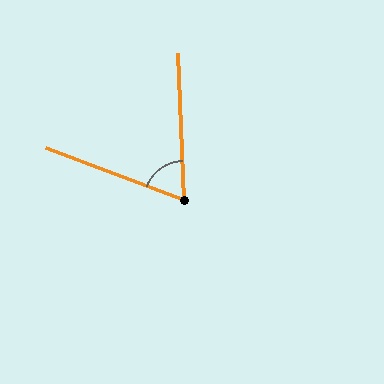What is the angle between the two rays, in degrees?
Approximately 67 degrees.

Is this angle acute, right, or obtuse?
It is acute.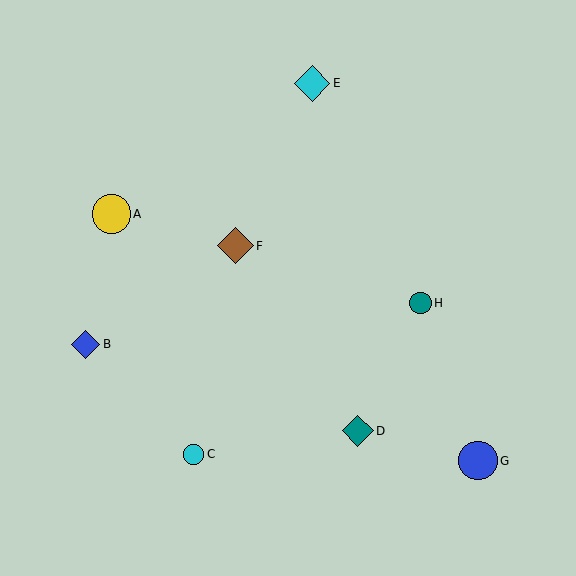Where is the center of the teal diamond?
The center of the teal diamond is at (358, 431).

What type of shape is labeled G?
Shape G is a blue circle.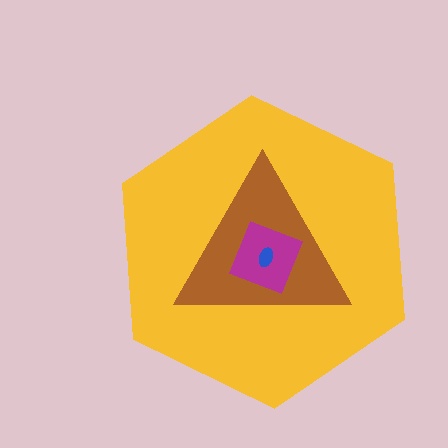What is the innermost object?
The blue ellipse.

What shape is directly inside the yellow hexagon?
The brown triangle.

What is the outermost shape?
The yellow hexagon.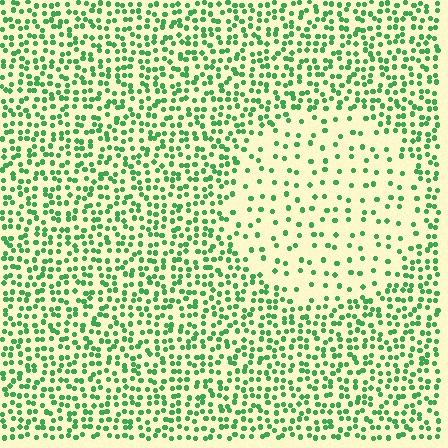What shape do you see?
I see a circle.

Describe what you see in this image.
The image contains small green elements arranged at two different densities. A circle-shaped region is visible where the elements are less densely packed than the surrounding area.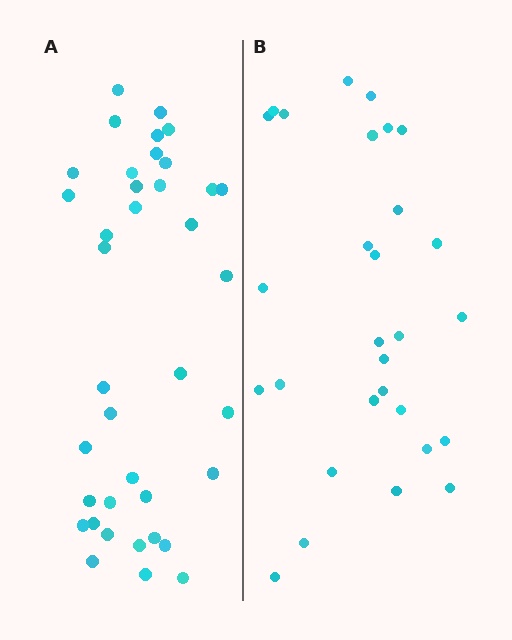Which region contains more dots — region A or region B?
Region A (the left region) has more dots.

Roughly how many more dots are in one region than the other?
Region A has roughly 8 or so more dots than region B.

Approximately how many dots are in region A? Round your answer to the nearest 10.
About 40 dots. (The exact count is 38, which rounds to 40.)